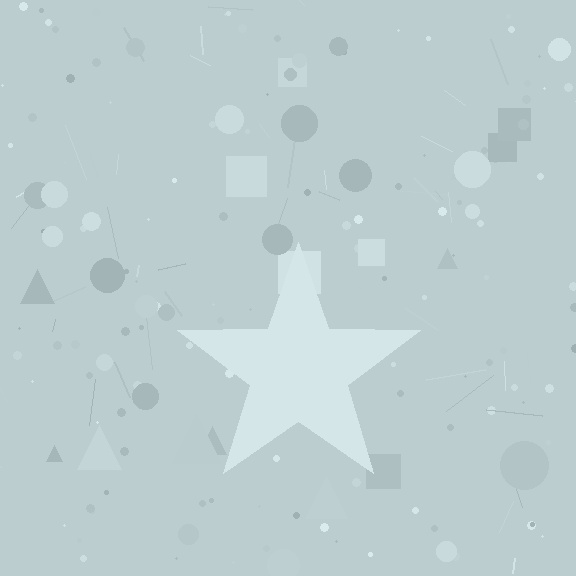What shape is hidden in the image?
A star is hidden in the image.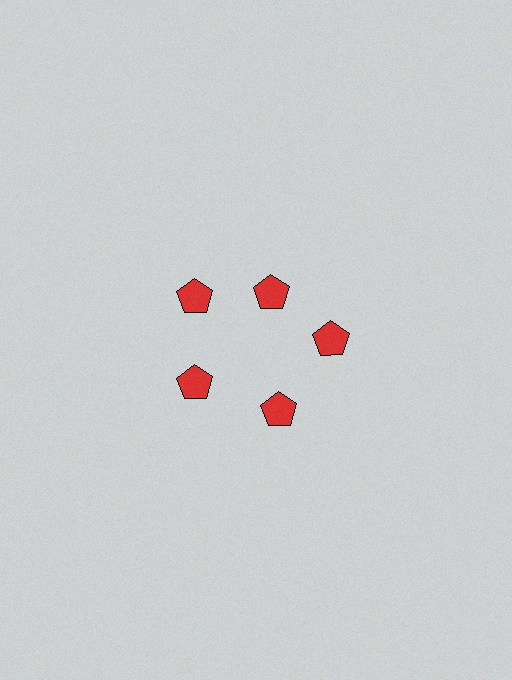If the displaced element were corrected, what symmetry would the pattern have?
It would have 5-fold rotational symmetry — the pattern would map onto itself every 72 degrees.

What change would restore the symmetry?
The symmetry would be restored by moving it outward, back onto the ring so that all 5 pentagons sit at equal angles and equal distance from the center.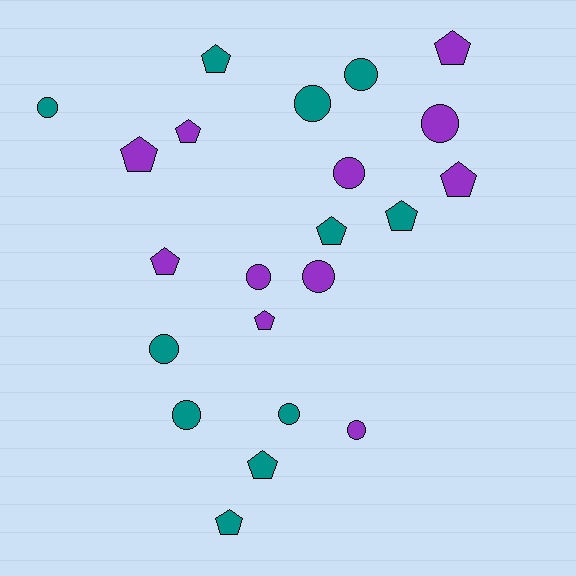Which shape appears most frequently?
Circle, with 11 objects.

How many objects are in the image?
There are 22 objects.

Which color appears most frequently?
Teal, with 11 objects.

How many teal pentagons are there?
There are 5 teal pentagons.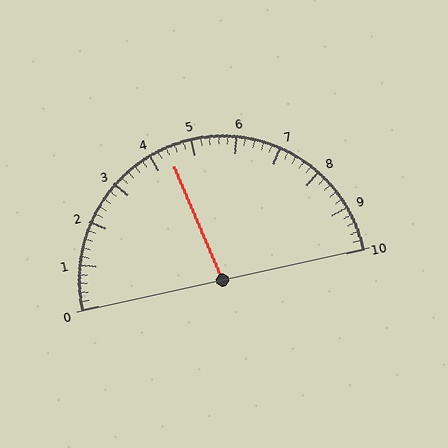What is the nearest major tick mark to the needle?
The nearest major tick mark is 4.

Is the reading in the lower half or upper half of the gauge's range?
The reading is in the lower half of the range (0 to 10).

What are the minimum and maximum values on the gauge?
The gauge ranges from 0 to 10.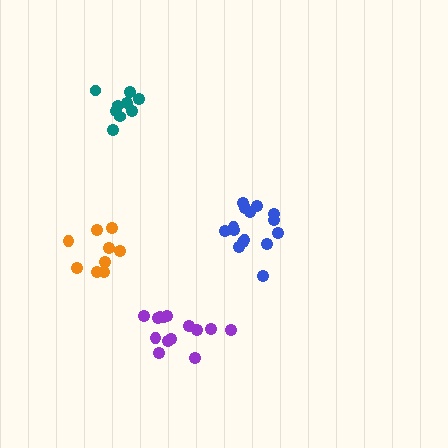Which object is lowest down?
The purple cluster is bottommost.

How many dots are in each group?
Group 1: 9 dots, Group 2: 15 dots, Group 3: 14 dots, Group 4: 9 dots (47 total).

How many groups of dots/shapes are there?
There are 4 groups.